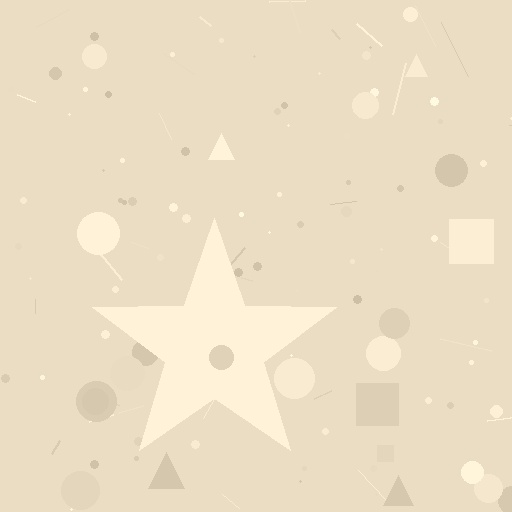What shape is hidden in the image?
A star is hidden in the image.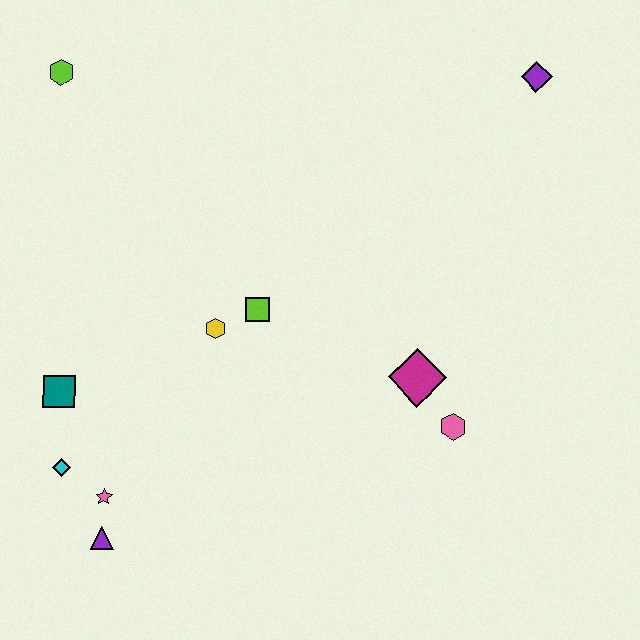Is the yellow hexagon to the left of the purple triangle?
No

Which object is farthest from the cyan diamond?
The purple diamond is farthest from the cyan diamond.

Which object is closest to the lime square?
The yellow hexagon is closest to the lime square.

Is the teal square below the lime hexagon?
Yes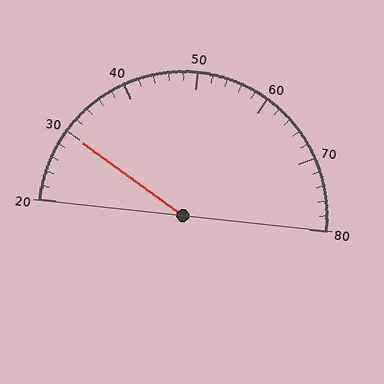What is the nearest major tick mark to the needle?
The nearest major tick mark is 30.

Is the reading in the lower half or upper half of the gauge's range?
The reading is in the lower half of the range (20 to 80).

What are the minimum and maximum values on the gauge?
The gauge ranges from 20 to 80.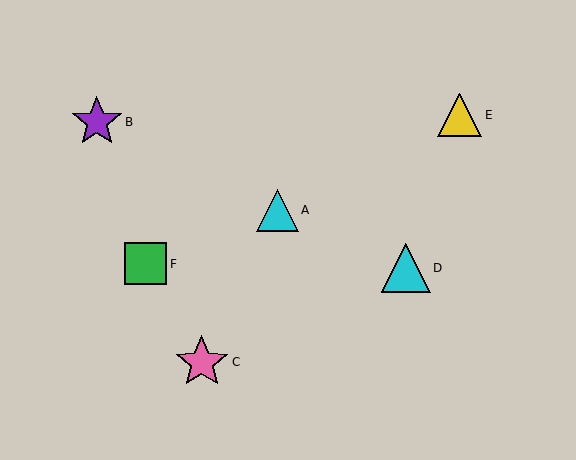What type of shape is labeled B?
Shape B is a purple star.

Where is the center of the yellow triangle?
The center of the yellow triangle is at (460, 115).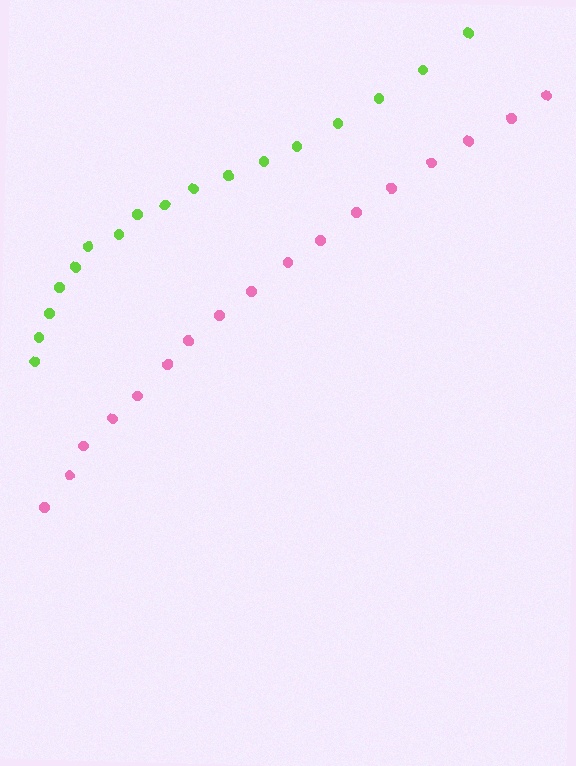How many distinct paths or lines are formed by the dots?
There are 2 distinct paths.